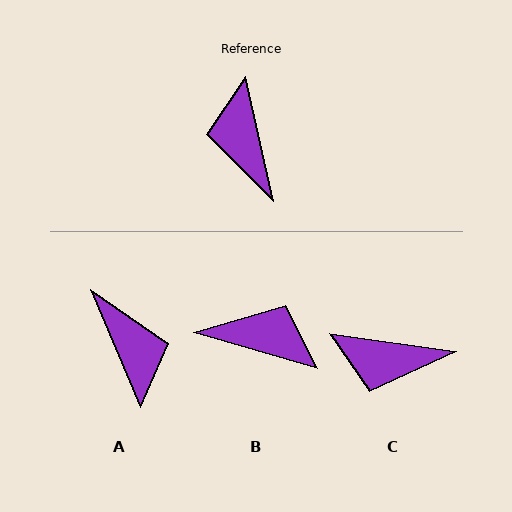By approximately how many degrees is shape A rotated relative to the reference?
Approximately 170 degrees clockwise.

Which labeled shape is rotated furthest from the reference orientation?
A, about 170 degrees away.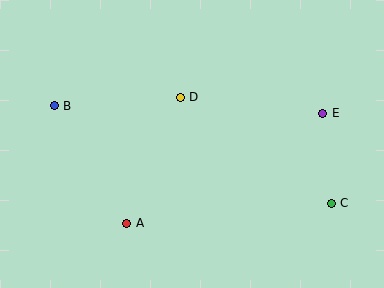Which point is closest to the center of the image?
Point D at (180, 97) is closest to the center.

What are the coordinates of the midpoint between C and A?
The midpoint between C and A is at (229, 213).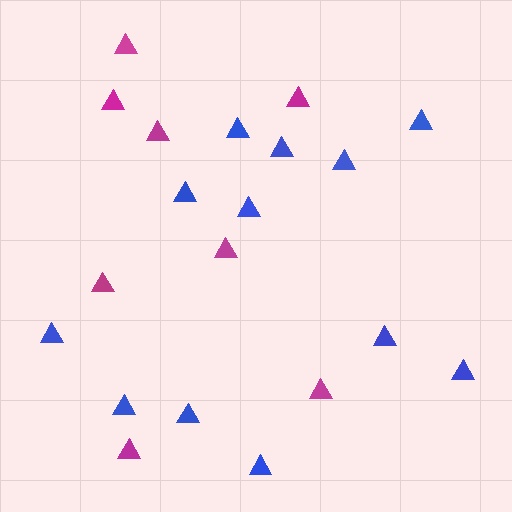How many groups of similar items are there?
There are 2 groups: one group of blue triangles (12) and one group of magenta triangles (8).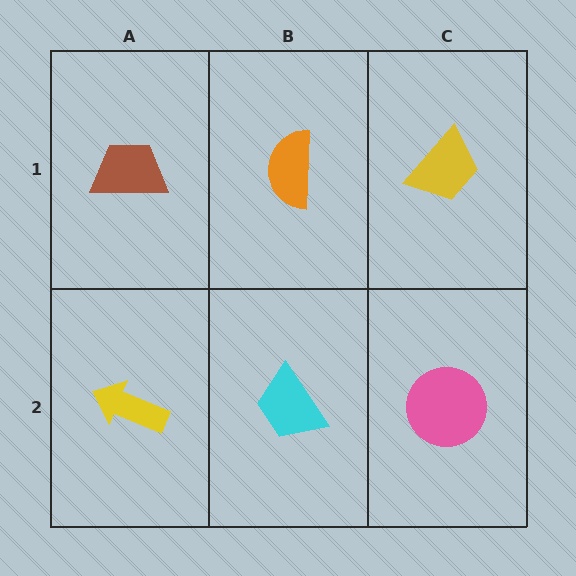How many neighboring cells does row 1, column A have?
2.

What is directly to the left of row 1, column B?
A brown trapezoid.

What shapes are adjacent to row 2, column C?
A yellow trapezoid (row 1, column C), a cyan trapezoid (row 2, column B).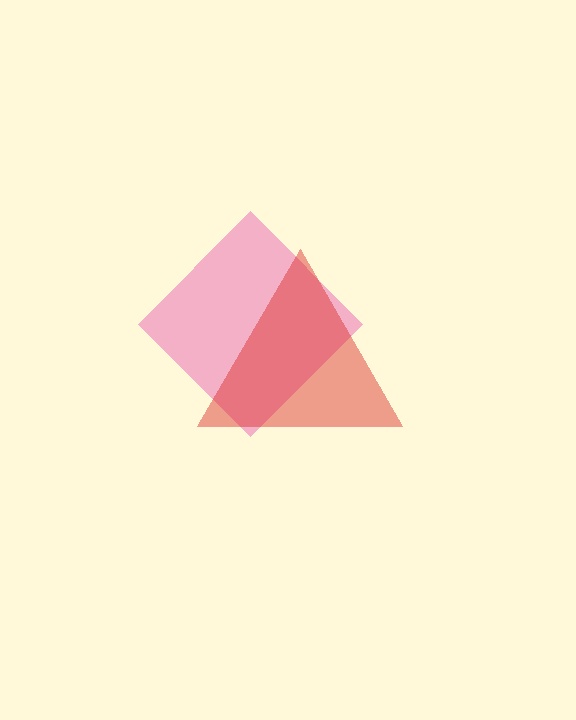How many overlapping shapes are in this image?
There are 2 overlapping shapes in the image.